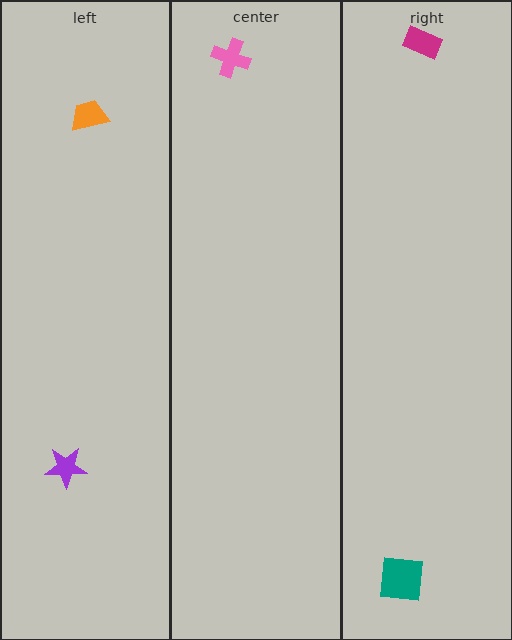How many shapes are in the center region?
1.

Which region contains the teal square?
The right region.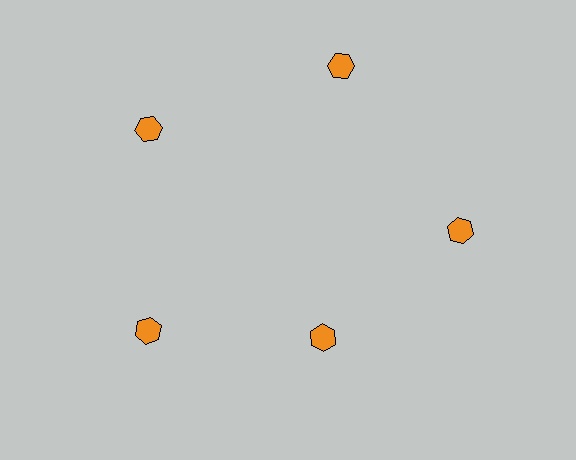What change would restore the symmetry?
The symmetry would be restored by moving it outward, back onto the ring so that all 5 hexagons sit at equal angles and equal distance from the center.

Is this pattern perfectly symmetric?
No. The 5 orange hexagons are arranged in a ring, but one element near the 5 o'clock position is pulled inward toward the center, breaking the 5-fold rotational symmetry.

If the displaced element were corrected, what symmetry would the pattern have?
It would have 5-fold rotational symmetry — the pattern would map onto itself every 72 degrees.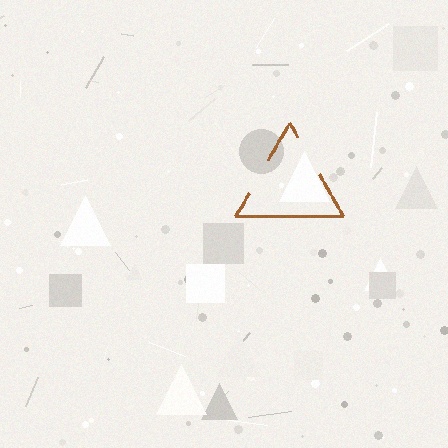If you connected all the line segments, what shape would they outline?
They would outline a triangle.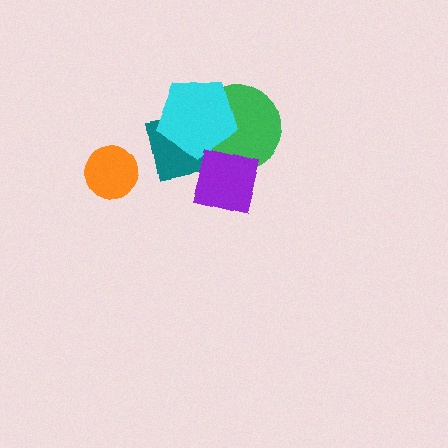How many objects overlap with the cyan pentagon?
2 objects overlap with the cyan pentagon.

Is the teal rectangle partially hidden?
Yes, it is partially covered by another shape.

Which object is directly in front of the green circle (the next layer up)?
The cyan pentagon is directly in front of the green circle.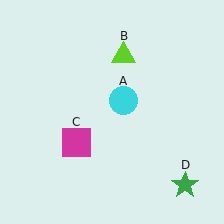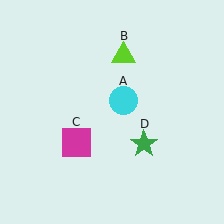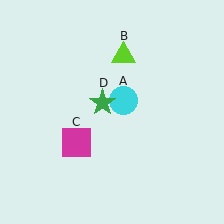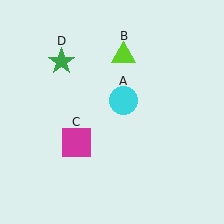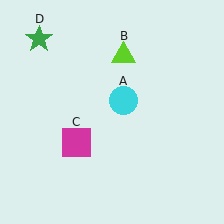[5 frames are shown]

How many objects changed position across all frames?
1 object changed position: green star (object D).